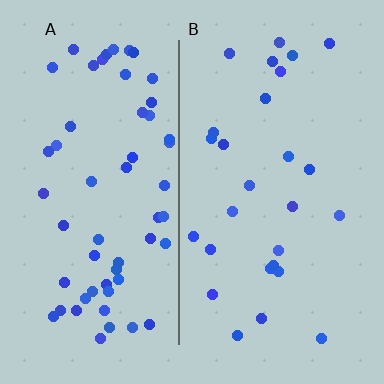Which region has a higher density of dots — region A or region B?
A (the left).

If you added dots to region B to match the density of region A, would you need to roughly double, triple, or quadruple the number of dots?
Approximately double.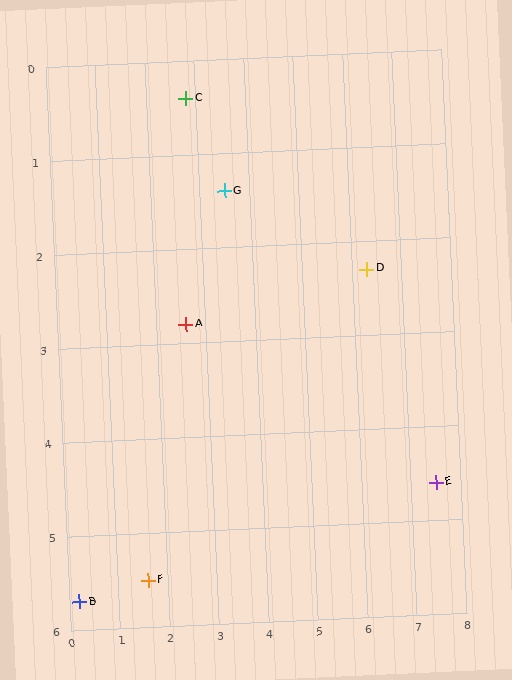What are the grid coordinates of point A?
Point A is at approximately (2.6, 2.8).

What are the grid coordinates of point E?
Point E is at approximately (7.5, 4.6).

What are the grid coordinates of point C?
Point C is at approximately (2.8, 0.4).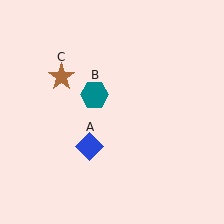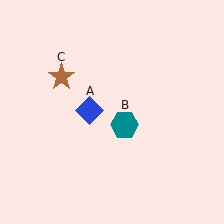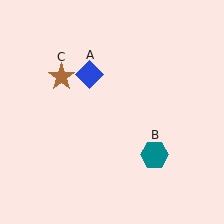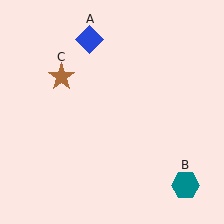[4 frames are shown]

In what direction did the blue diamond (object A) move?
The blue diamond (object A) moved up.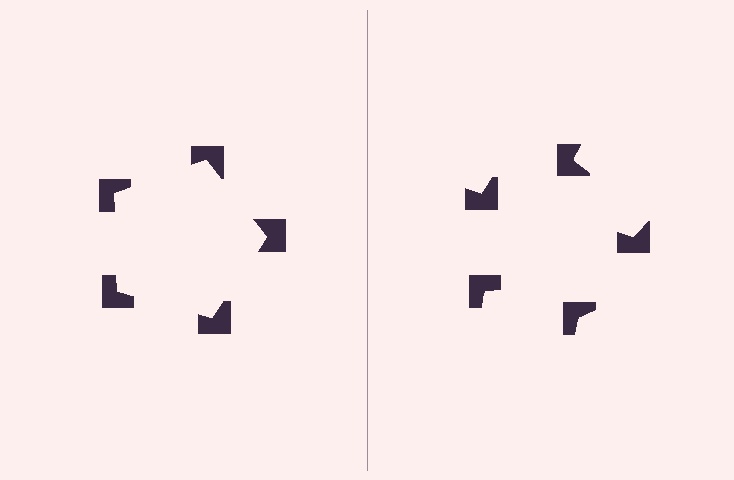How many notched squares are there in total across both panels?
10 — 5 on each side.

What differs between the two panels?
The notched squares are positioned identically on both sides; only the wedge orientations differ. On the left they align to a pentagon; on the right they are misaligned.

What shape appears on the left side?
An illusory pentagon.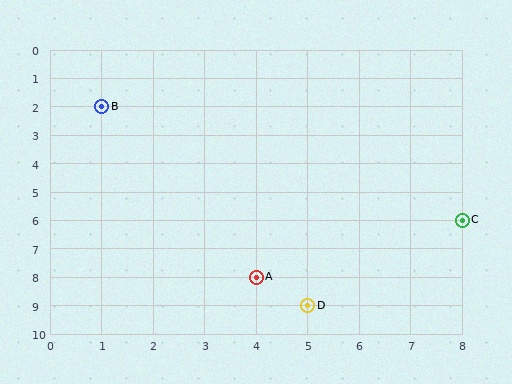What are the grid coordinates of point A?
Point A is at grid coordinates (4, 8).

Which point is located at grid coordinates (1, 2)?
Point B is at (1, 2).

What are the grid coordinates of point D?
Point D is at grid coordinates (5, 9).